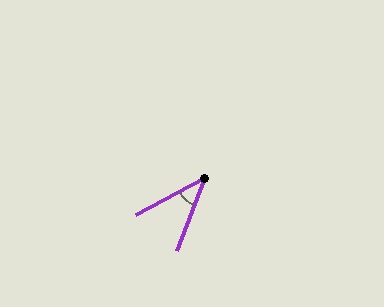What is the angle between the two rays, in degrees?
Approximately 41 degrees.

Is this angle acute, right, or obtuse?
It is acute.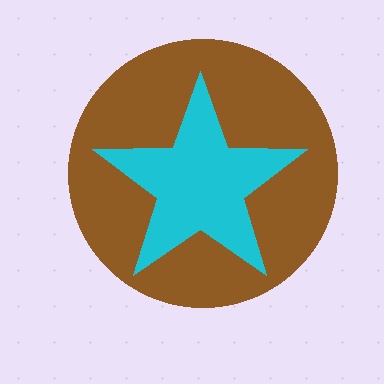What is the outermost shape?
The brown circle.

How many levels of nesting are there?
2.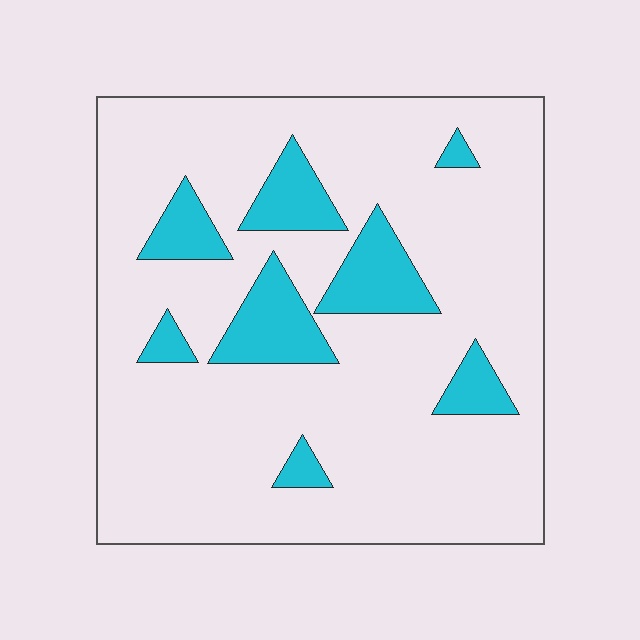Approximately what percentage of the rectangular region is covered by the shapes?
Approximately 15%.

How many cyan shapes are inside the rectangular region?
8.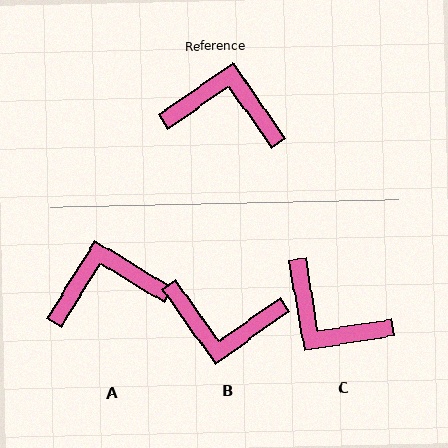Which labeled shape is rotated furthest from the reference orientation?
B, about 179 degrees away.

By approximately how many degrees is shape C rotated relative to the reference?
Approximately 155 degrees counter-clockwise.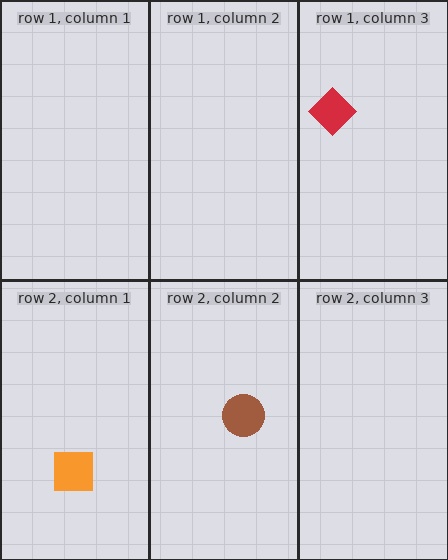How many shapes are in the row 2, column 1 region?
1.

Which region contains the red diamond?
The row 1, column 3 region.